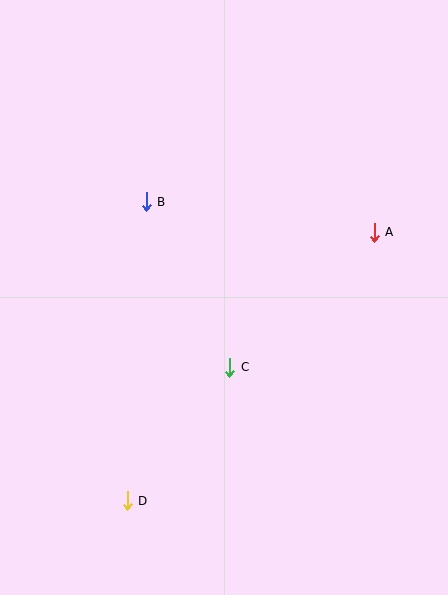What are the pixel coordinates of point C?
Point C is at (230, 367).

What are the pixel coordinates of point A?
Point A is at (374, 232).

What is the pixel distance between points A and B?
The distance between A and B is 230 pixels.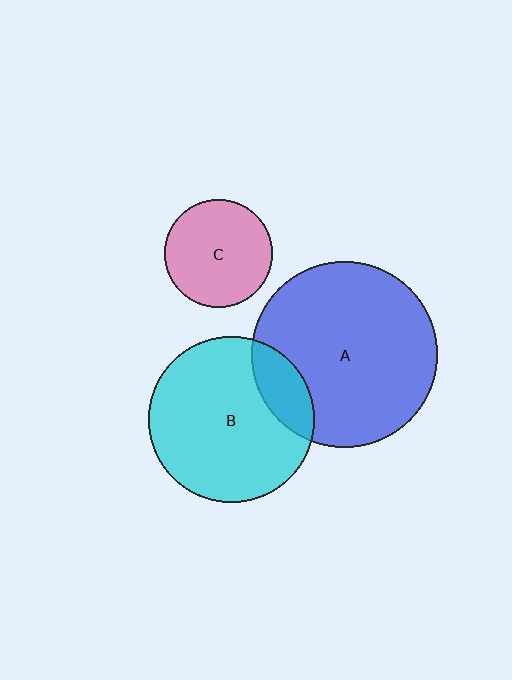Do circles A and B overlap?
Yes.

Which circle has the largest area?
Circle A (blue).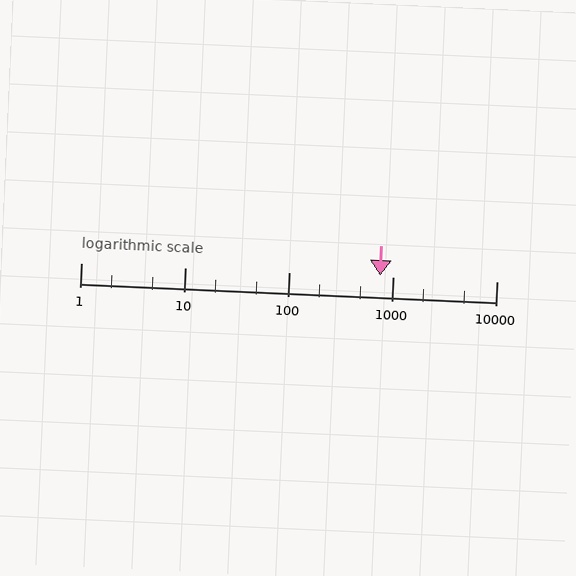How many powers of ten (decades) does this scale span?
The scale spans 4 decades, from 1 to 10000.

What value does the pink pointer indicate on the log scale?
The pointer indicates approximately 750.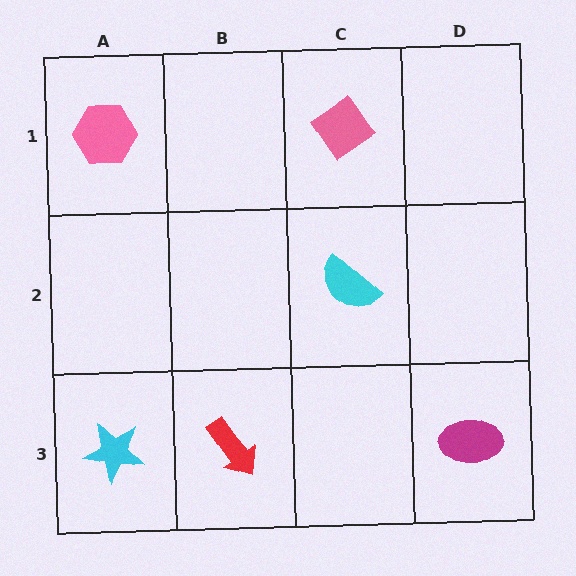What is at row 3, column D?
A magenta ellipse.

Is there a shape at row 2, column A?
No, that cell is empty.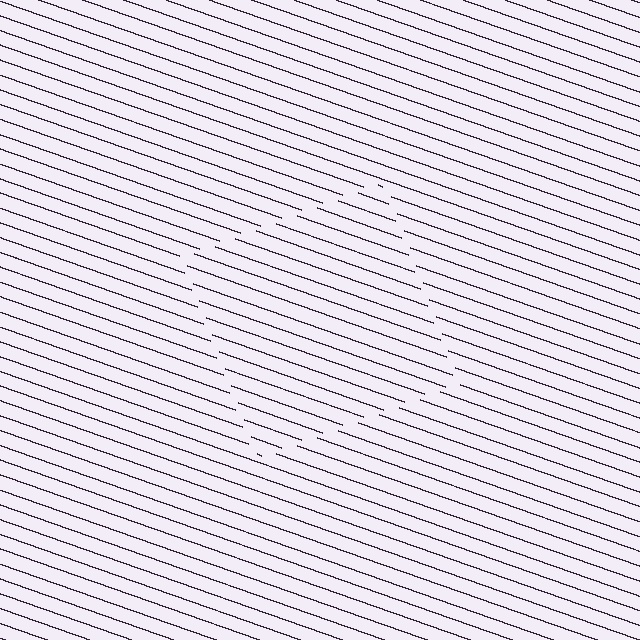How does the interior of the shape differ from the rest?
The interior of the shape contains the same grating, shifted by half a period — the contour is defined by the phase discontinuity where line-ends from the inner and outer gratings abut.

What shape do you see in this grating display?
An illusory square. The interior of the shape contains the same grating, shifted by half a period — the contour is defined by the phase discontinuity where line-ends from the inner and outer gratings abut.